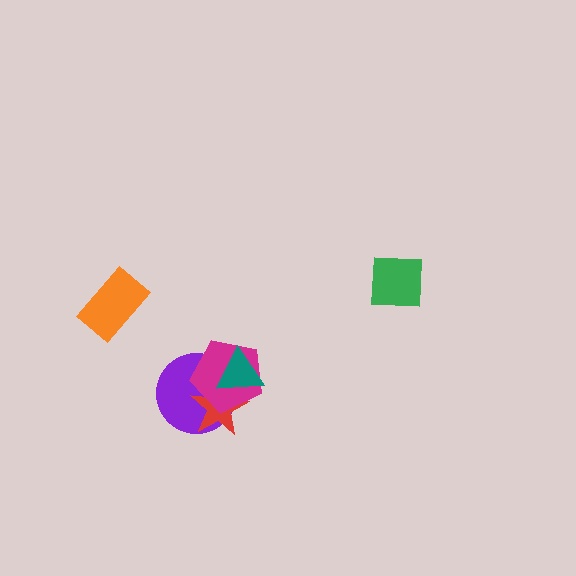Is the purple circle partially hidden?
Yes, it is partially covered by another shape.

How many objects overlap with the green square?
0 objects overlap with the green square.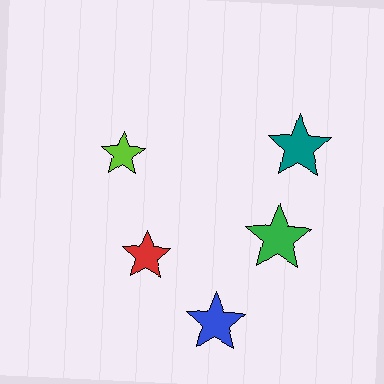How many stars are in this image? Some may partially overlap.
There are 5 stars.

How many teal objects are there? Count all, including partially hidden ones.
There is 1 teal object.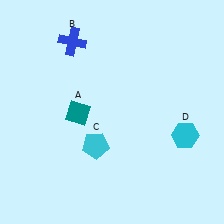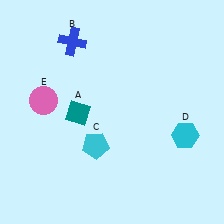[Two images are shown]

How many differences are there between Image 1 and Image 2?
There is 1 difference between the two images.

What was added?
A pink circle (E) was added in Image 2.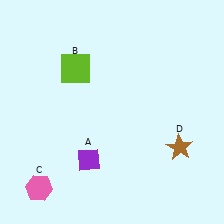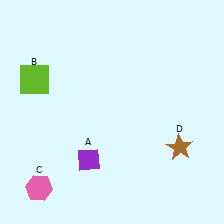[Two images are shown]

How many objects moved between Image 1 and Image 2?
1 object moved between the two images.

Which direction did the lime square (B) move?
The lime square (B) moved left.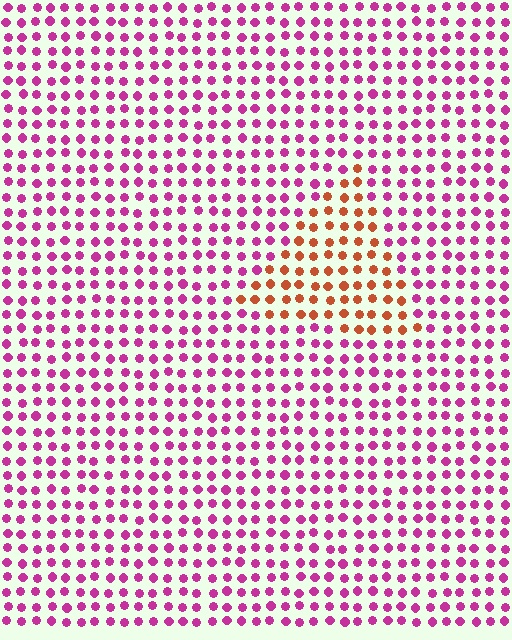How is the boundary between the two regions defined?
The boundary is defined purely by a slight shift in hue (about 57 degrees). Spacing, size, and orientation are identical on both sides.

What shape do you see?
I see a triangle.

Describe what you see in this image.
The image is filled with small magenta elements in a uniform arrangement. A triangle-shaped region is visible where the elements are tinted to a slightly different hue, forming a subtle color boundary.